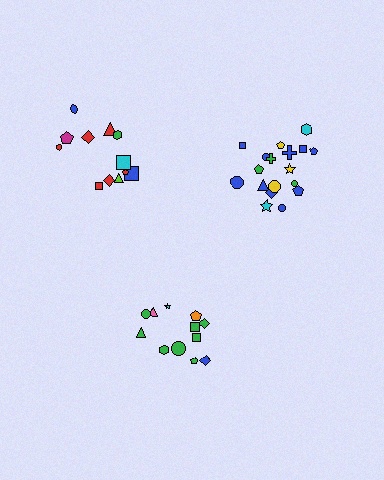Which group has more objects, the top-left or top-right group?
The top-right group.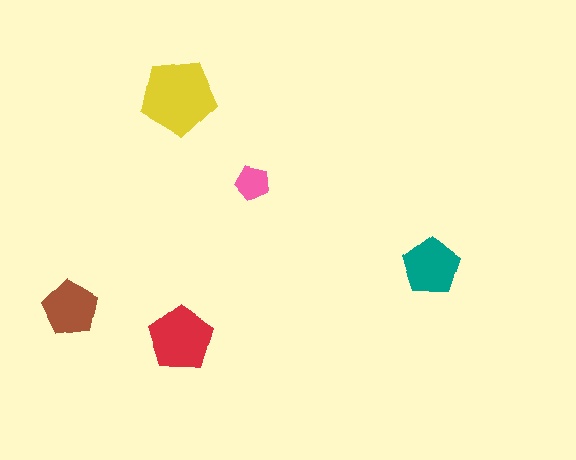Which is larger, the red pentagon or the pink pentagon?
The red one.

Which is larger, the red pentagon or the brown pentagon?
The red one.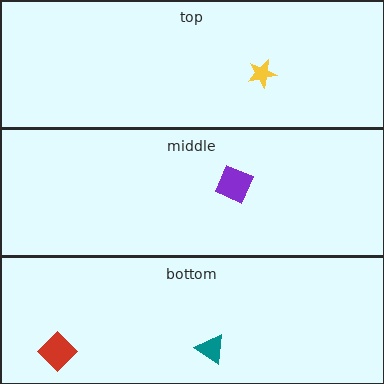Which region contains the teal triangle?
The bottom region.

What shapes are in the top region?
The yellow star.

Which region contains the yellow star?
The top region.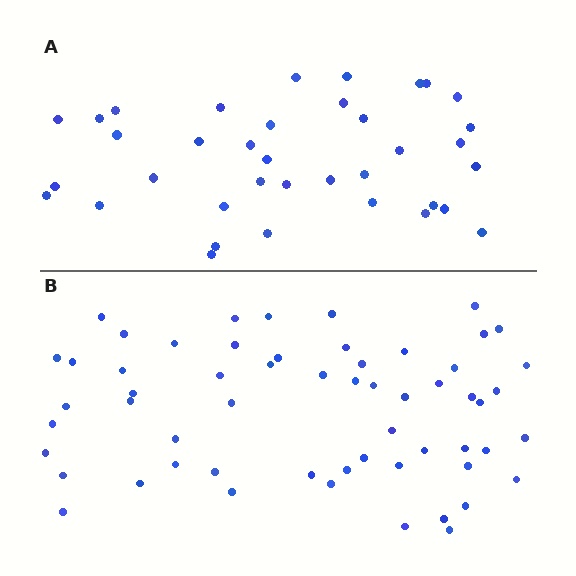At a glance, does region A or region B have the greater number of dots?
Region B (the bottom region) has more dots.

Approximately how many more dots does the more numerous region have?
Region B has approximately 20 more dots than region A.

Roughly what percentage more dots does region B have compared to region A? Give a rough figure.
About 55% more.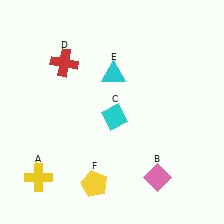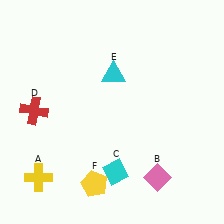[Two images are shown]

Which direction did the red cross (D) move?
The red cross (D) moved down.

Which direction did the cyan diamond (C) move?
The cyan diamond (C) moved down.